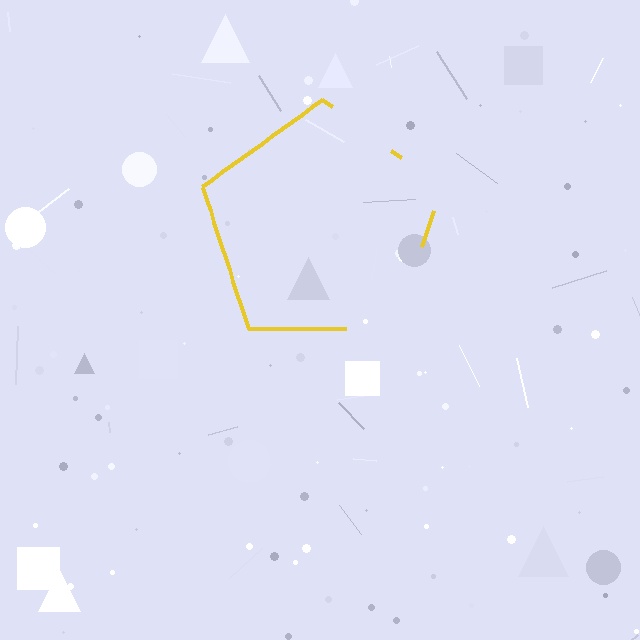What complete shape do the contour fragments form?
The contour fragments form a pentagon.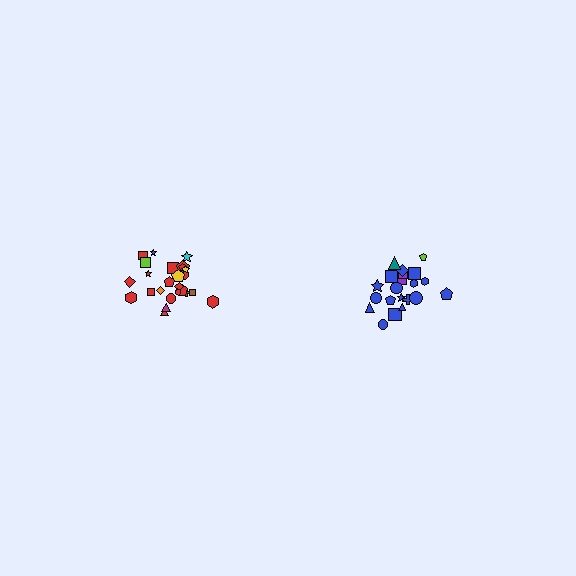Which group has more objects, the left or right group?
The left group.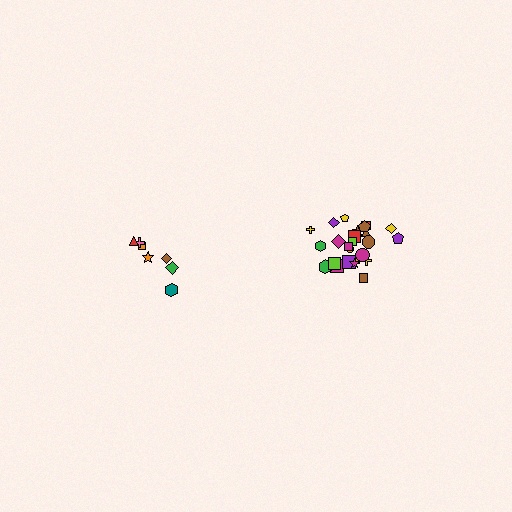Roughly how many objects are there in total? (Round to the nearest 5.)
Roughly 30 objects in total.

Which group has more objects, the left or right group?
The right group.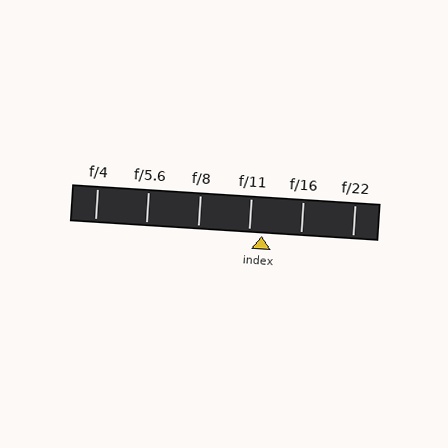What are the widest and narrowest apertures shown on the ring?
The widest aperture shown is f/4 and the narrowest is f/22.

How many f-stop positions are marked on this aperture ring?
There are 6 f-stop positions marked.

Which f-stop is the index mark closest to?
The index mark is closest to f/11.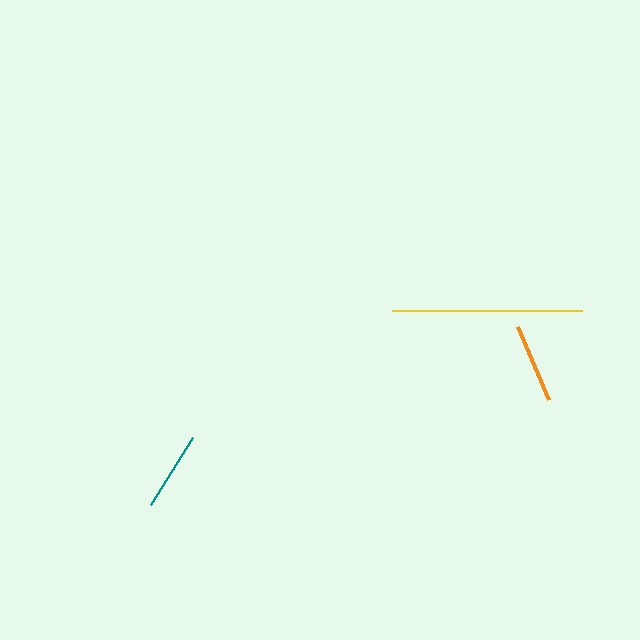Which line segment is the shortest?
The orange line is the shortest at approximately 79 pixels.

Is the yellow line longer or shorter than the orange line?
The yellow line is longer than the orange line.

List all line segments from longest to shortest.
From longest to shortest: yellow, teal, orange.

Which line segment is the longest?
The yellow line is the longest at approximately 190 pixels.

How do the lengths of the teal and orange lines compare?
The teal and orange lines are approximately the same length.